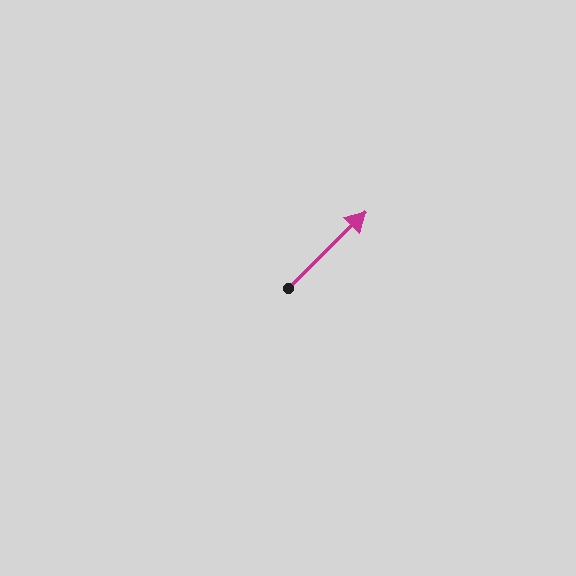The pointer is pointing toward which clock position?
Roughly 2 o'clock.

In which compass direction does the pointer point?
Northeast.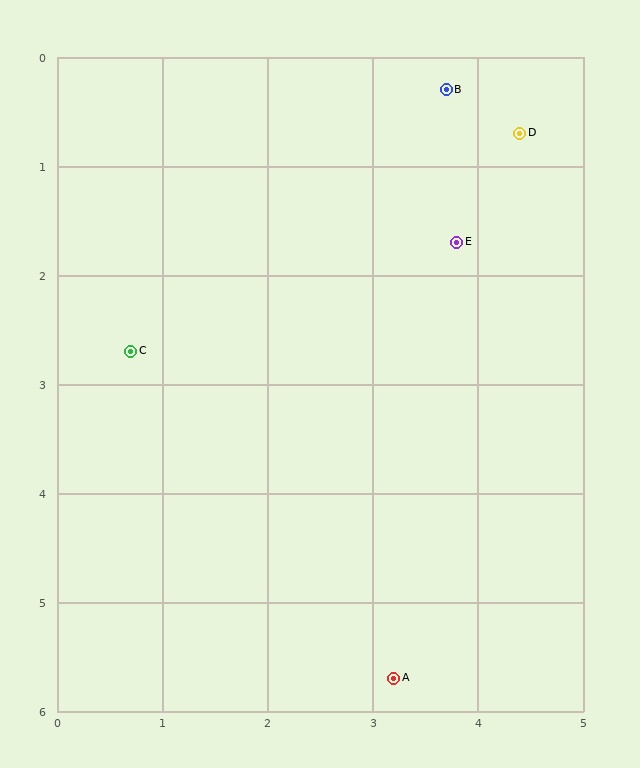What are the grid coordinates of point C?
Point C is at approximately (0.7, 2.7).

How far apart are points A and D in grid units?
Points A and D are about 5.1 grid units apart.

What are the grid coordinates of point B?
Point B is at approximately (3.7, 0.3).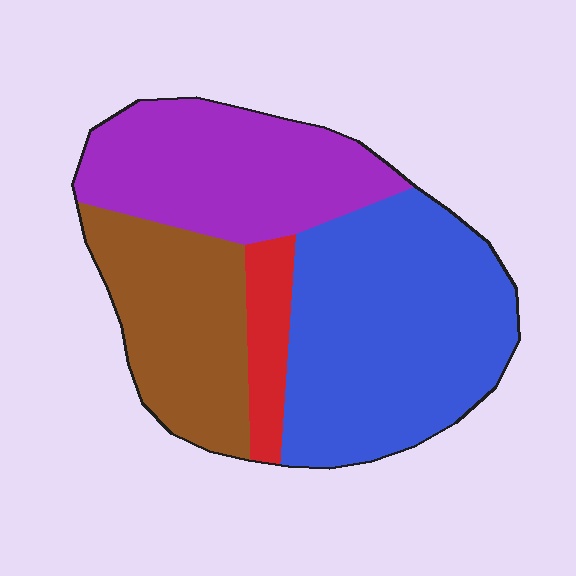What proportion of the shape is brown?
Brown takes up about one quarter (1/4) of the shape.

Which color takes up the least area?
Red, at roughly 5%.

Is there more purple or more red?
Purple.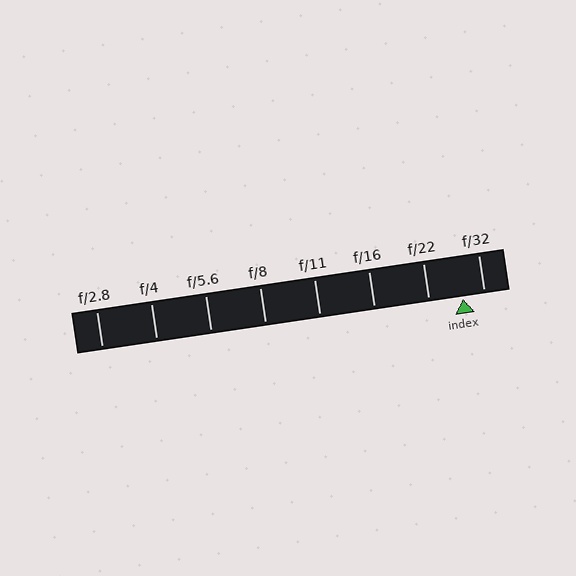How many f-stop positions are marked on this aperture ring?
There are 8 f-stop positions marked.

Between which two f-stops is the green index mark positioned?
The index mark is between f/22 and f/32.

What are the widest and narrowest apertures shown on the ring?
The widest aperture shown is f/2.8 and the narrowest is f/32.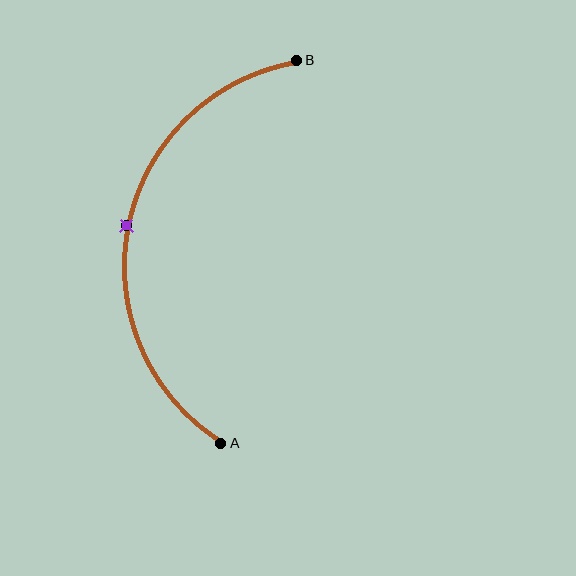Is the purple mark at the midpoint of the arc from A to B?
Yes. The purple mark lies on the arc at equal arc-length from both A and B — it is the arc midpoint.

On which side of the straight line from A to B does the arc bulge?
The arc bulges to the left of the straight line connecting A and B.